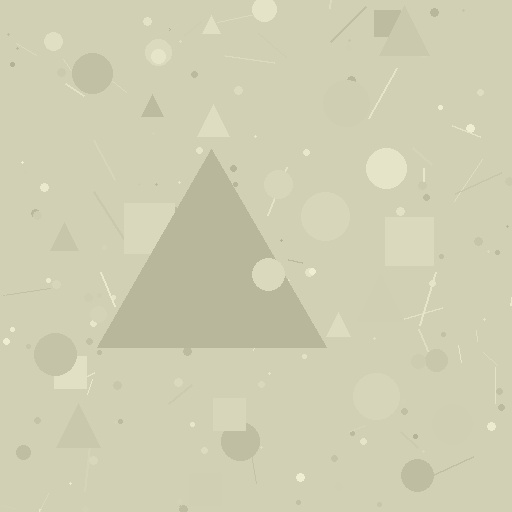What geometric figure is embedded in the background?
A triangle is embedded in the background.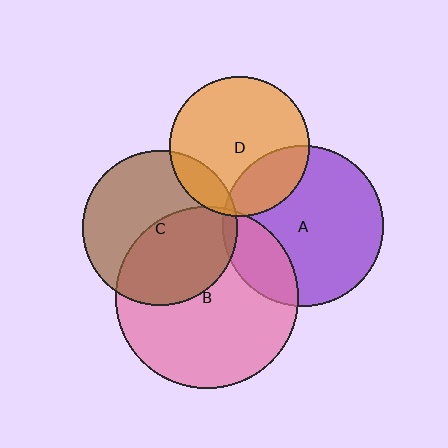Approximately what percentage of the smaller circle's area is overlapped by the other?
Approximately 15%.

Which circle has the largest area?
Circle B (pink).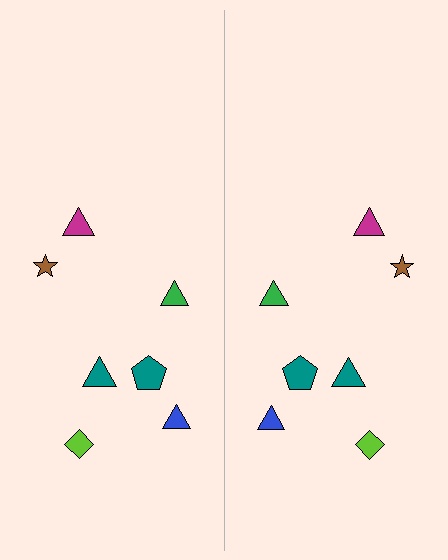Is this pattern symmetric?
Yes, this pattern has bilateral (reflection) symmetry.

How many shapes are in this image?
There are 14 shapes in this image.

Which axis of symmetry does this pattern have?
The pattern has a vertical axis of symmetry running through the center of the image.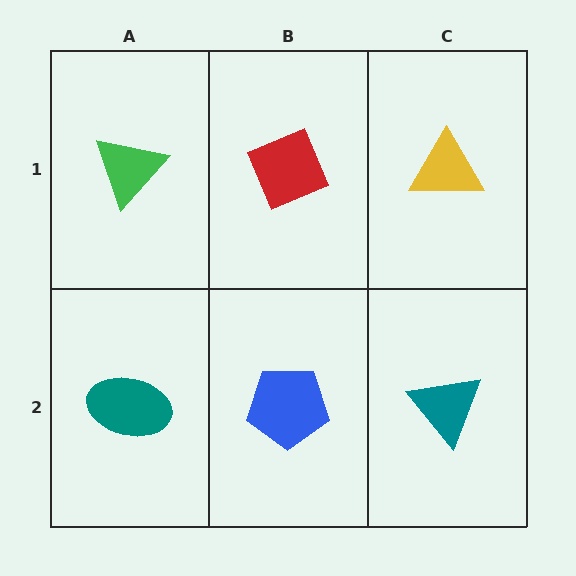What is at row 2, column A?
A teal ellipse.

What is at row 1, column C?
A yellow triangle.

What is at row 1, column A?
A green triangle.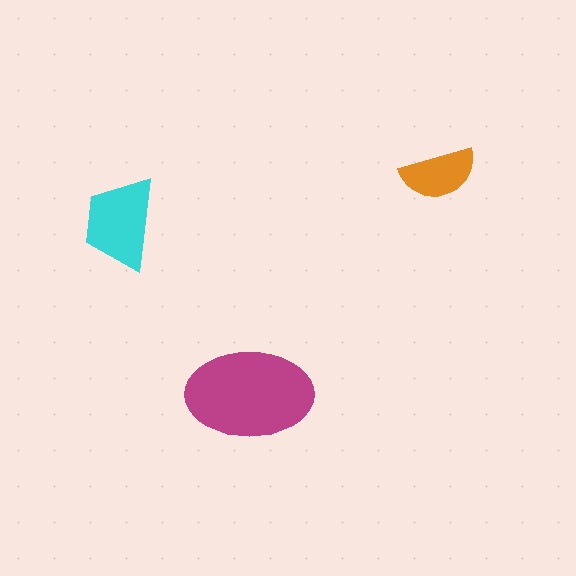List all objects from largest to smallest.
The magenta ellipse, the cyan trapezoid, the orange semicircle.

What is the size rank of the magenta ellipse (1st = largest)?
1st.